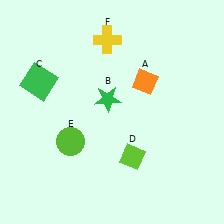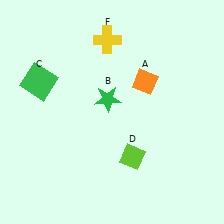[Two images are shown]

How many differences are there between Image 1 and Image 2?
There is 1 difference between the two images.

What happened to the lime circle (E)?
The lime circle (E) was removed in Image 2. It was in the bottom-left area of Image 1.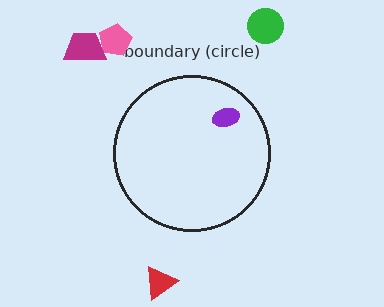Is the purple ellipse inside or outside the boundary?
Inside.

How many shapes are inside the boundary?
1 inside, 4 outside.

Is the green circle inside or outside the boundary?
Outside.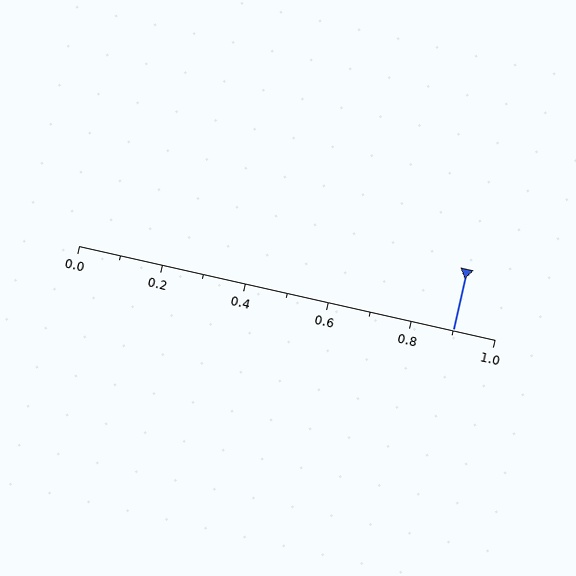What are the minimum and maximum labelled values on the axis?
The axis runs from 0.0 to 1.0.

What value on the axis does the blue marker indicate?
The marker indicates approximately 0.9.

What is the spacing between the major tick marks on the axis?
The major ticks are spaced 0.2 apart.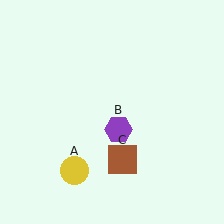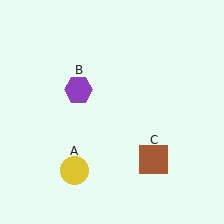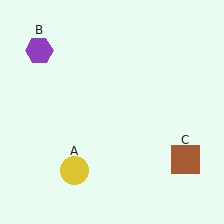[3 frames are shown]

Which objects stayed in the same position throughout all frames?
Yellow circle (object A) remained stationary.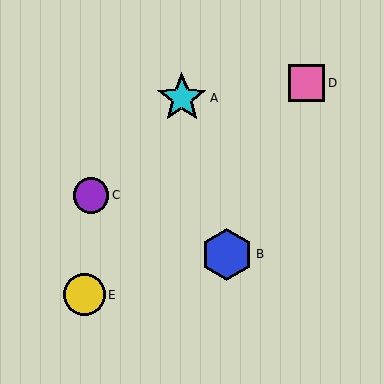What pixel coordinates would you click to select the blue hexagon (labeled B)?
Click at (227, 255) to select the blue hexagon B.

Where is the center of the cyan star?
The center of the cyan star is at (182, 98).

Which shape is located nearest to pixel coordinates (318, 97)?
The pink square (labeled D) at (306, 83) is nearest to that location.